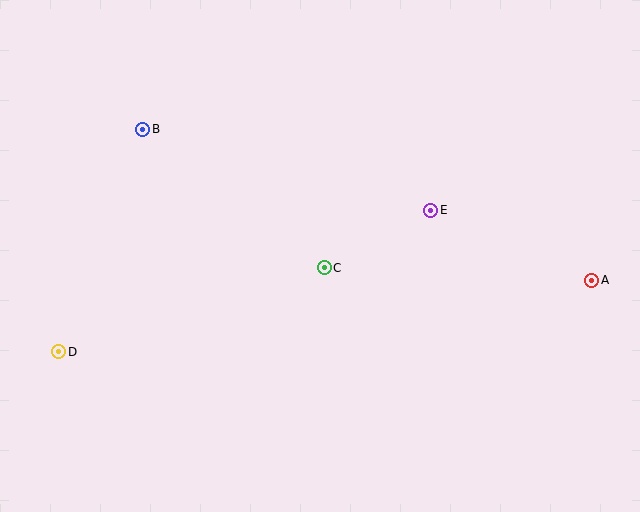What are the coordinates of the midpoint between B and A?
The midpoint between B and A is at (367, 205).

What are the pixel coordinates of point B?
Point B is at (143, 129).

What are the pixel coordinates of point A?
Point A is at (592, 280).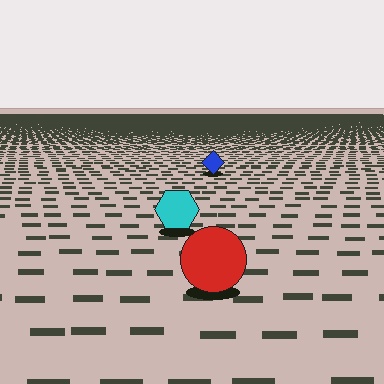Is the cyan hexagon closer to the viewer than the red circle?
No. The red circle is closer — you can tell from the texture gradient: the ground texture is coarser near it.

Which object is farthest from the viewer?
The blue diamond is farthest from the viewer. It appears smaller and the ground texture around it is denser.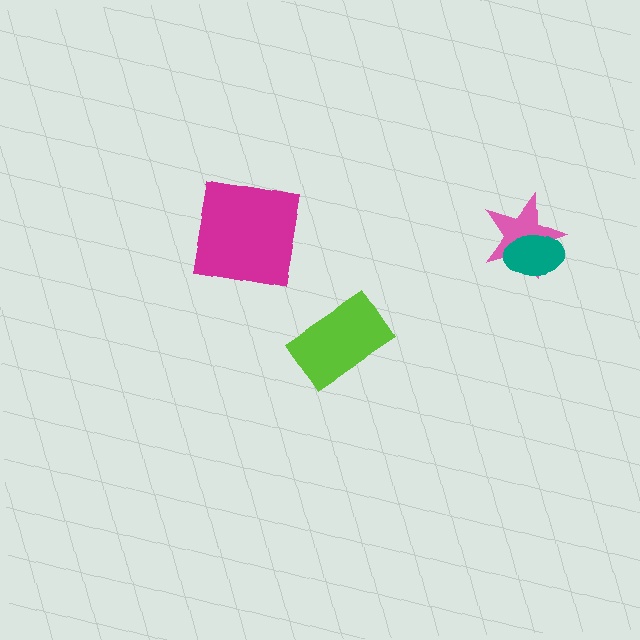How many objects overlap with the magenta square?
0 objects overlap with the magenta square.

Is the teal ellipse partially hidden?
No, no other shape covers it.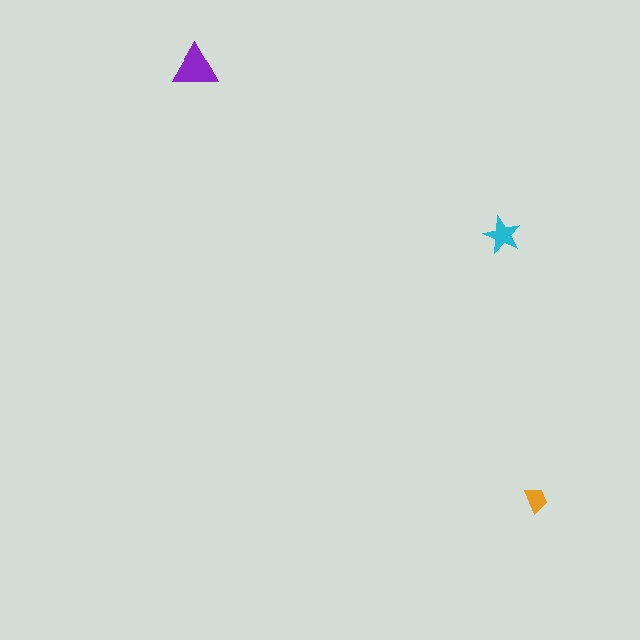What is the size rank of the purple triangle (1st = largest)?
1st.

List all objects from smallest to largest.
The orange trapezoid, the cyan star, the purple triangle.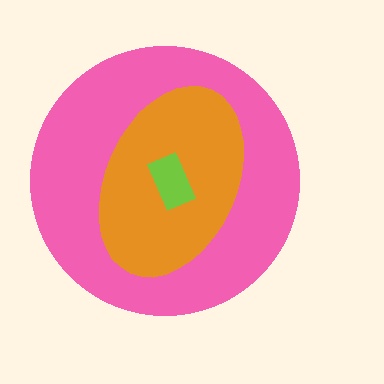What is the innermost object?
The lime rectangle.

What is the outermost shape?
The pink circle.